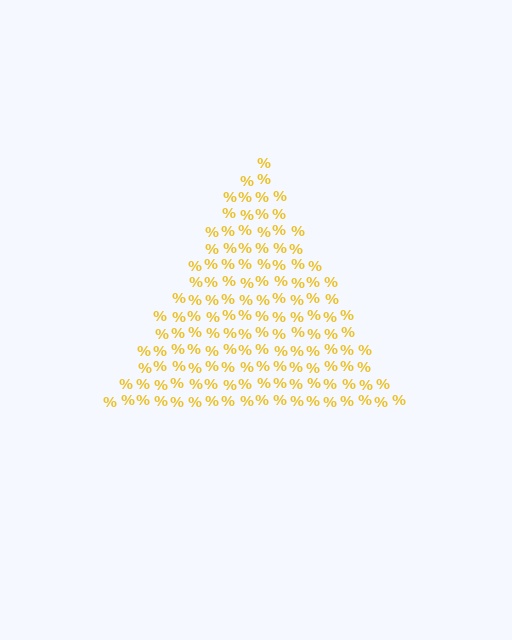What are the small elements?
The small elements are percent signs.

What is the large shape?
The large shape is a triangle.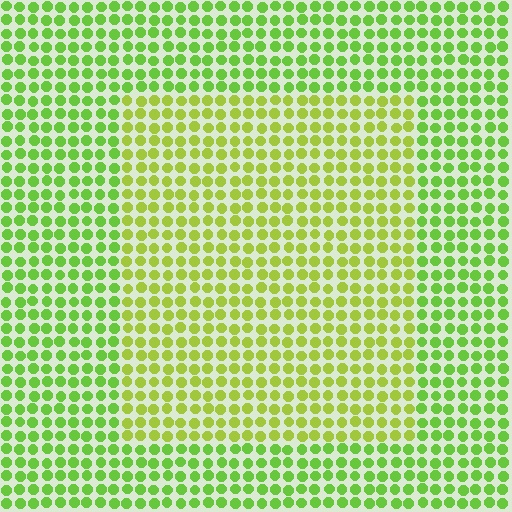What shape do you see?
I see a rectangle.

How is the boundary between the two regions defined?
The boundary is defined purely by a slight shift in hue (about 25 degrees). Spacing, size, and orientation are identical on both sides.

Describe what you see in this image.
The image is filled with small lime elements in a uniform arrangement. A rectangle-shaped region is visible where the elements are tinted to a slightly different hue, forming a subtle color boundary.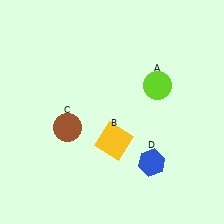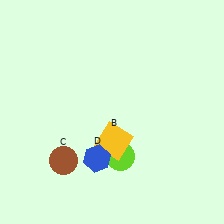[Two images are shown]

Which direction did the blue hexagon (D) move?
The blue hexagon (D) moved left.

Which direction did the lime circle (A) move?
The lime circle (A) moved down.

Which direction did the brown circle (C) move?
The brown circle (C) moved down.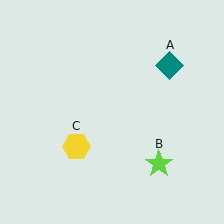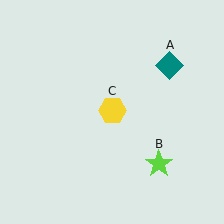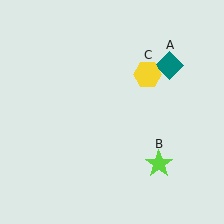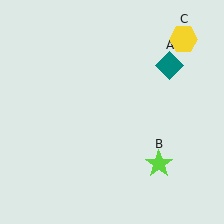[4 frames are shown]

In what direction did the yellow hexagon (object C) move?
The yellow hexagon (object C) moved up and to the right.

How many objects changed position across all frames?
1 object changed position: yellow hexagon (object C).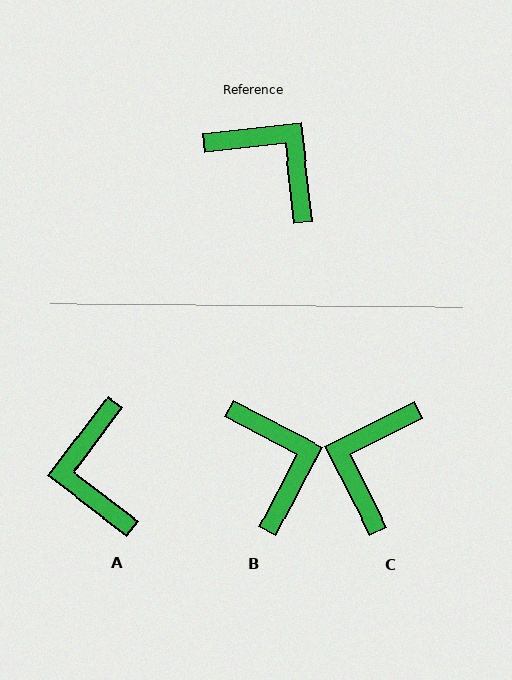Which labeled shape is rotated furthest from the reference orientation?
A, about 137 degrees away.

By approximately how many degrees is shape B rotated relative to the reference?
Approximately 34 degrees clockwise.